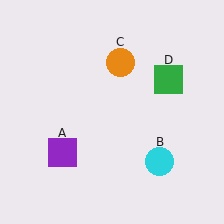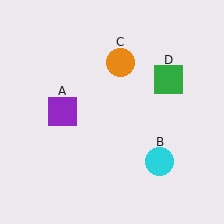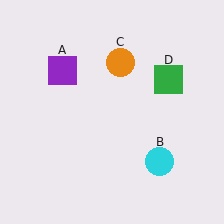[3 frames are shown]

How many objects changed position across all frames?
1 object changed position: purple square (object A).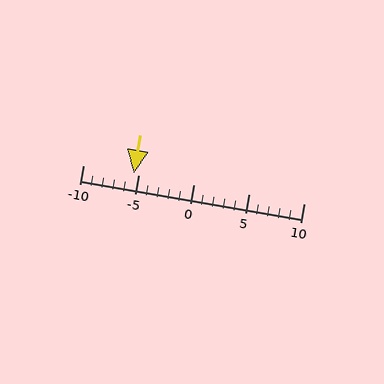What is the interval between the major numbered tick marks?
The major tick marks are spaced 5 units apart.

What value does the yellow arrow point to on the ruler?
The yellow arrow points to approximately -5.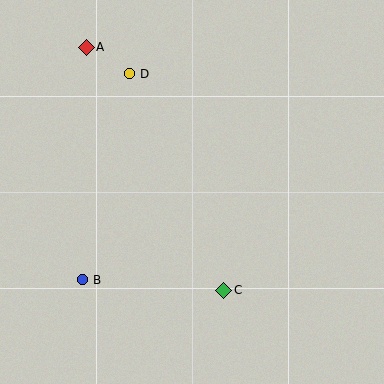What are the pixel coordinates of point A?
Point A is at (86, 47).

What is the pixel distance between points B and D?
The distance between B and D is 211 pixels.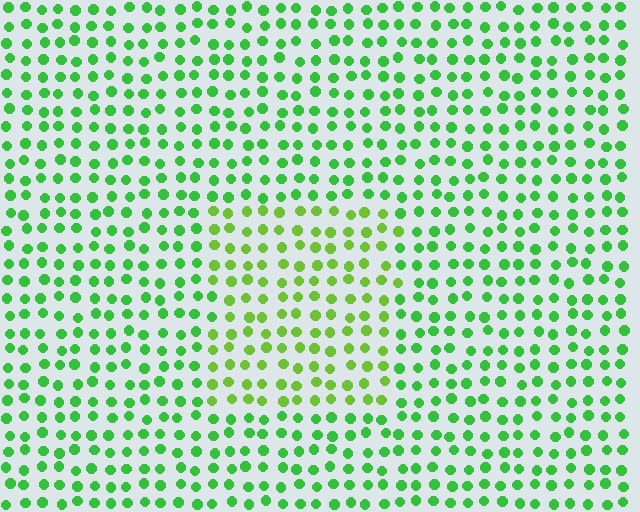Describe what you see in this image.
The image is filled with small green elements in a uniform arrangement. A rectangle-shaped region is visible where the elements are tinted to a slightly different hue, forming a subtle color boundary.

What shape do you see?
I see a rectangle.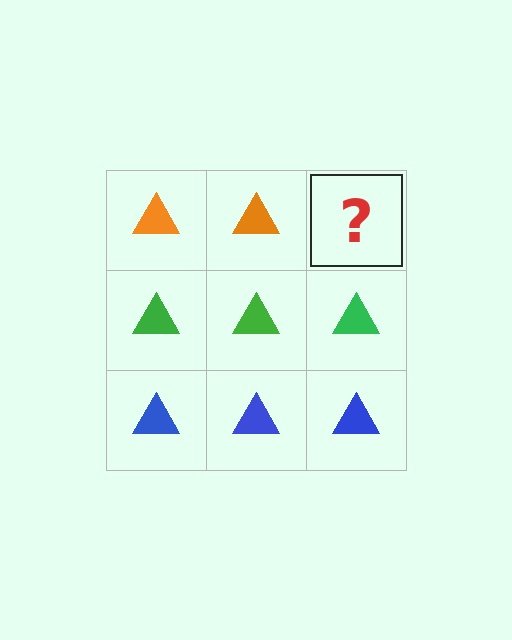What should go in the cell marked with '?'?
The missing cell should contain an orange triangle.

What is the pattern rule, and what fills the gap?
The rule is that each row has a consistent color. The gap should be filled with an orange triangle.